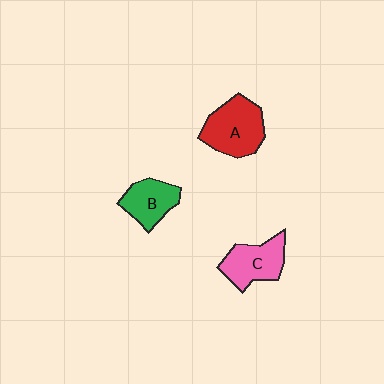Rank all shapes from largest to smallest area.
From largest to smallest: A (red), C (pink), B (green).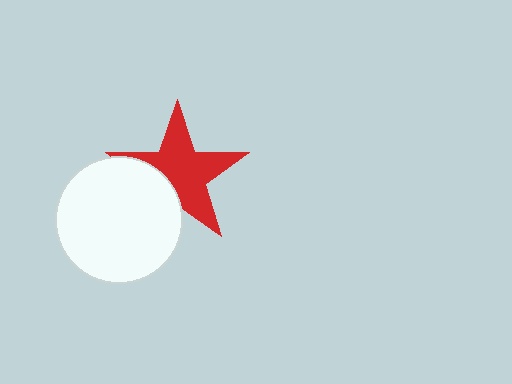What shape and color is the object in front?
The object in front is a white circle.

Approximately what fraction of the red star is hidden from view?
Roughly 30% of the red star is hidden behind the white circle.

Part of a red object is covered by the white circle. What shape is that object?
It is a star.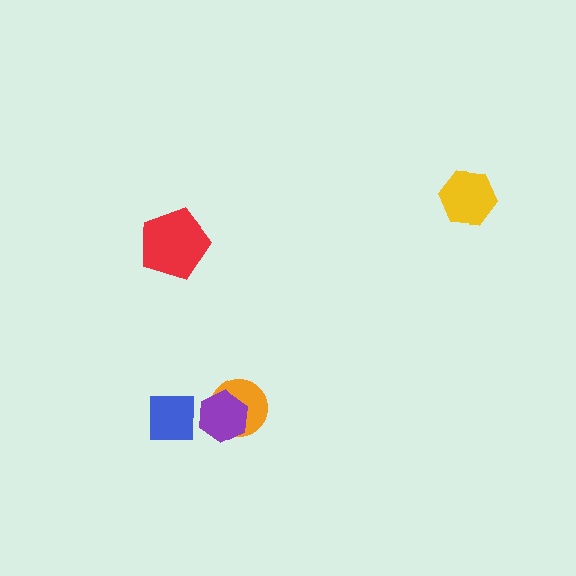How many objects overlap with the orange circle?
1 object overlaps with the orange circle.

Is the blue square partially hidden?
No, no other shape covers it.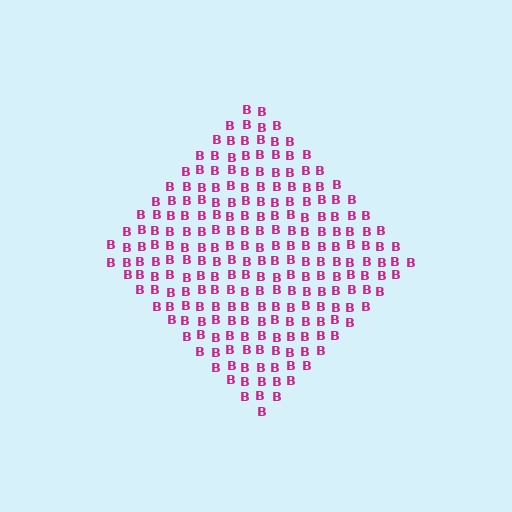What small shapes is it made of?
It is made of small letter B's.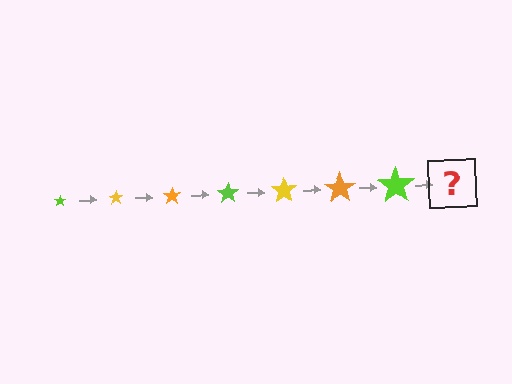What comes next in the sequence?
The next element should be a yellow star, larger than the previous one.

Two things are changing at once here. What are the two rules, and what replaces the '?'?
The two rules are that the star grows larger each step and the color cycles through lime, yellow, and orange. The '?' should be a yellow star, larger than the previous one.